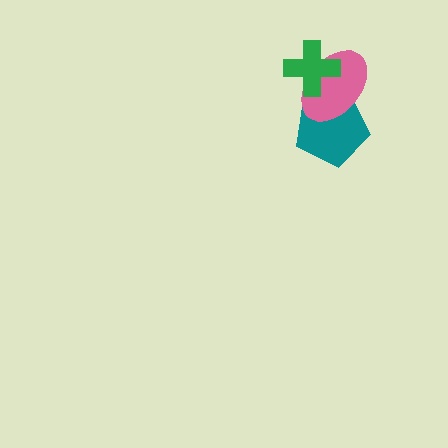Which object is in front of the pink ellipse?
The green cross is in front of the pink ellipse.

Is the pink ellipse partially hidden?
Yes, it is partially covered by another shape.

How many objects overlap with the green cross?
1 object overlaps with the green cross.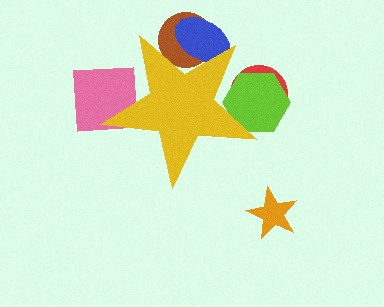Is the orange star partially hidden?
No, the orange star is fully visible.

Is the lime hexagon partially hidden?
Yes, the lime hexagon is partially hidden behind the yellow star.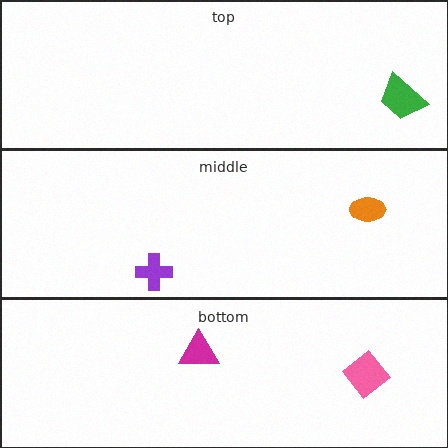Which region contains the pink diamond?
The bottom region.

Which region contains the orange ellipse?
The middle region.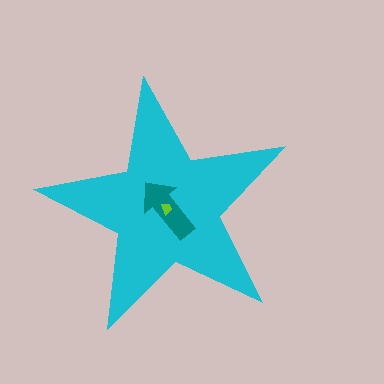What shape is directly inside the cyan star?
The teal arrow.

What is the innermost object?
The lime trapezoid.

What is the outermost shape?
The cyan star.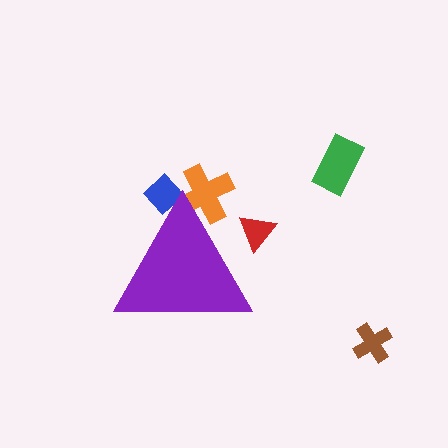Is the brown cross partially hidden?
No, the brown cross is fully visible.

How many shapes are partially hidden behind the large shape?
3 shapes are partially hidden.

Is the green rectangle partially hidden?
No, the green rectangle is fully visible.